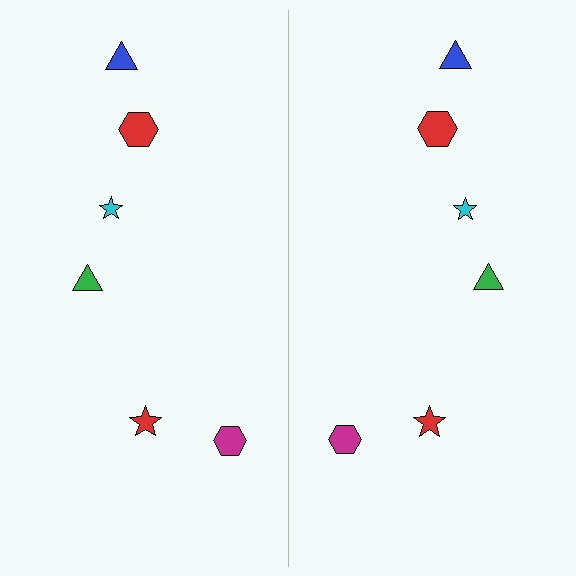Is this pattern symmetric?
Yes, this pattern has bilateral (reflection) symmetry.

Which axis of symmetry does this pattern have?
The pattern has a vertical axis of symmetry running through the center of the image.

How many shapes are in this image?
There are 12 shapes in this image.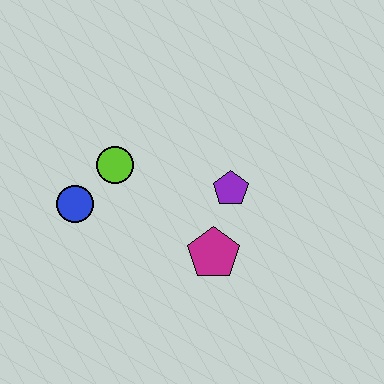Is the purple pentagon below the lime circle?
Yes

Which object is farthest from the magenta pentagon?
The blue circle is farthest from the magenta pentagon.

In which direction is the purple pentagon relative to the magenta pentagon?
The purple pentagon is above the magenta pentagon.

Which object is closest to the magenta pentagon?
The purple pentagon is closest to the magenta pentagon.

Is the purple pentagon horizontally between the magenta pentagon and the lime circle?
No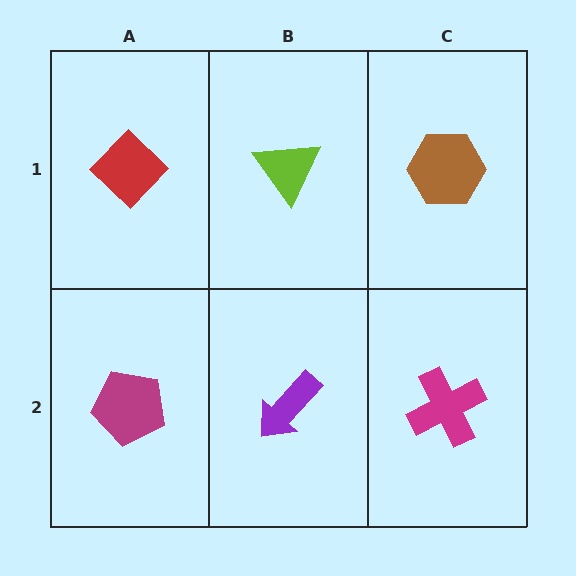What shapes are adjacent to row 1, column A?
A magenta pentagon (row 2, column A), a lime triangle (row 1, column B).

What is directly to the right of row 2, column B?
A magenta cross.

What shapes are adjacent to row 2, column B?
A lime triangle (row 1, column B), a magenta pentagon (row 2, column A), a magenta cross (row 2, column C).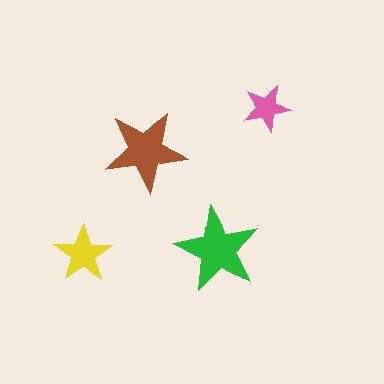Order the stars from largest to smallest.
the green one, the brown one, the yellow one, the pink one.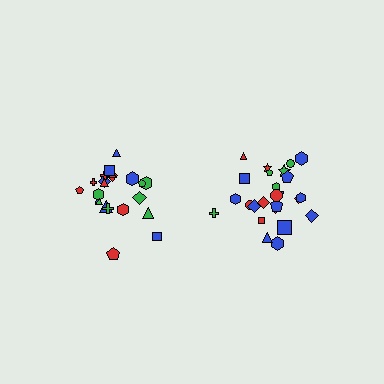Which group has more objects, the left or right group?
The right group.